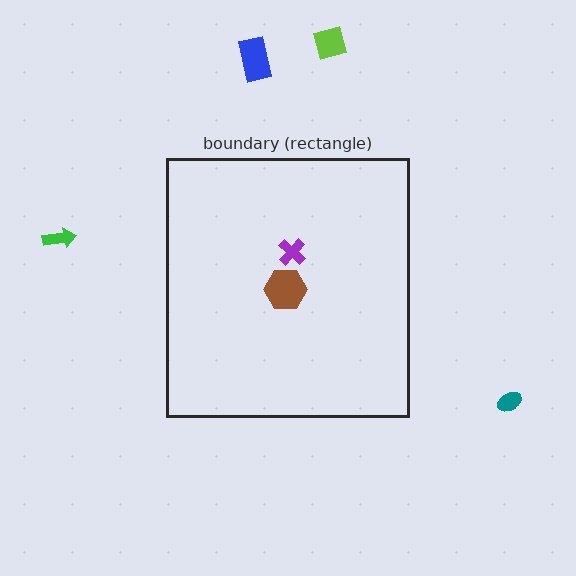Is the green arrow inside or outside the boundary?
Outside.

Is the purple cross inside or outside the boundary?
Inside.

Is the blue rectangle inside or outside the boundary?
Outside.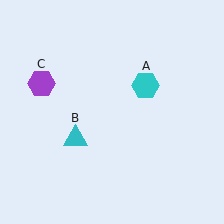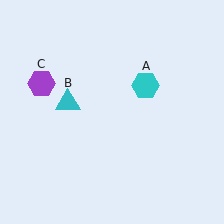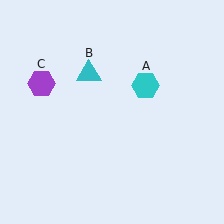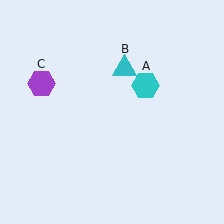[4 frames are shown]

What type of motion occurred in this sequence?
The cyan triangle (object B) rotated clockwise around the center of the scene.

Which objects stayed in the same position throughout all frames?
Cyan hexagon (object A) and purple hexagon (object C) remained stationary.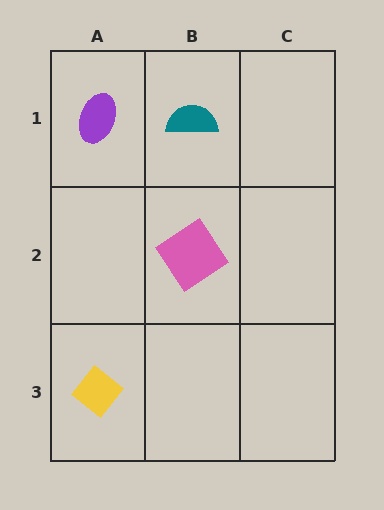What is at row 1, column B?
A teal semicircle.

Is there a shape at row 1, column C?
No, that cell is empty.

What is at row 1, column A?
A purple ellipse.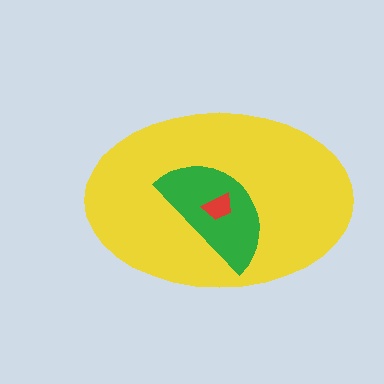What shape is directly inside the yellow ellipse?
The green semicircle.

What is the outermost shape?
The yellow ellipse.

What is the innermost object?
The red trapezoid.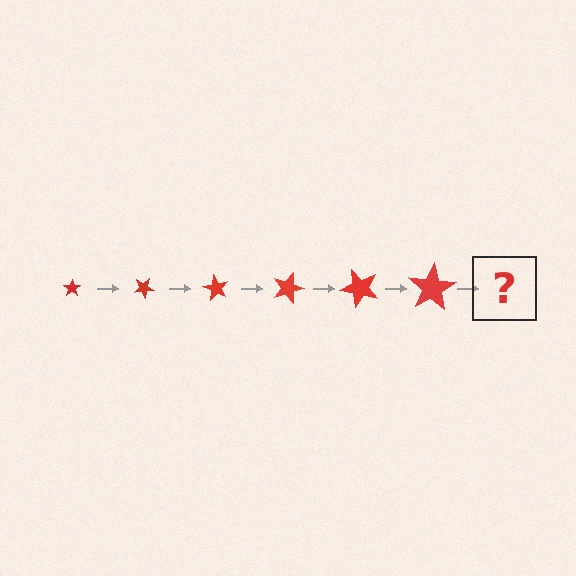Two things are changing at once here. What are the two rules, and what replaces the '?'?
The two rules are that the star grows larger each step and it rotates 30 degrees each step. The '?' should be a star, larger than the previous one and rotated 180 degrees from the start.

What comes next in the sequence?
The next element should be a star, larger than the previous one and rotated 180 degrees from the start.